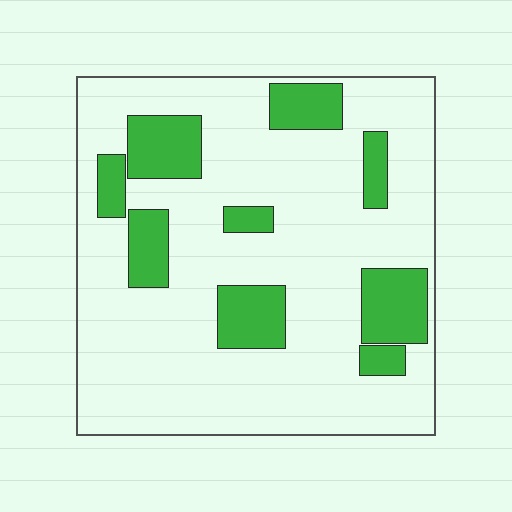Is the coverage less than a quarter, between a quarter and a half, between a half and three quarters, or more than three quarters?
Less than a quarter.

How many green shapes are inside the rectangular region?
9.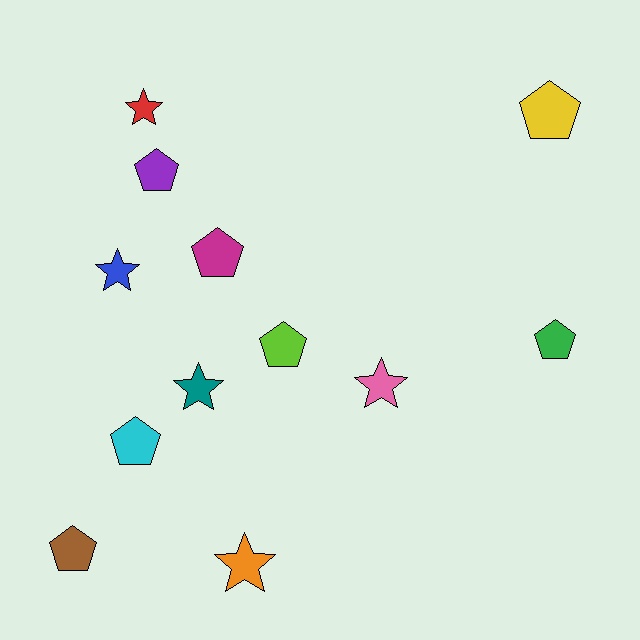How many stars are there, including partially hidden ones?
There are 5 stars.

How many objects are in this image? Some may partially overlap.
There are 12 objects.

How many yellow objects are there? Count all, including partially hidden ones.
There is 1 yellow object.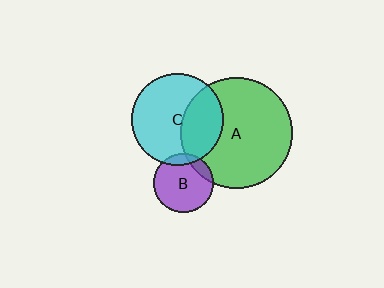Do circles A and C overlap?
Yes.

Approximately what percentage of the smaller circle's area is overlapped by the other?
Approximately 35%.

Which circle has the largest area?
Circle A (green).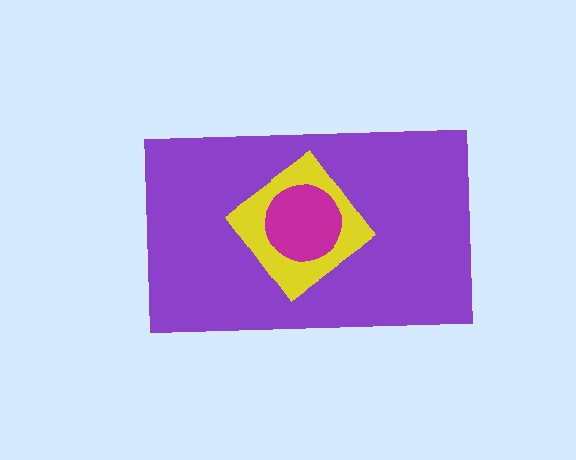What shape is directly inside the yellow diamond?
The magenta circle.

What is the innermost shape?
The magenta circle.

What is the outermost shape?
The purple rectangle.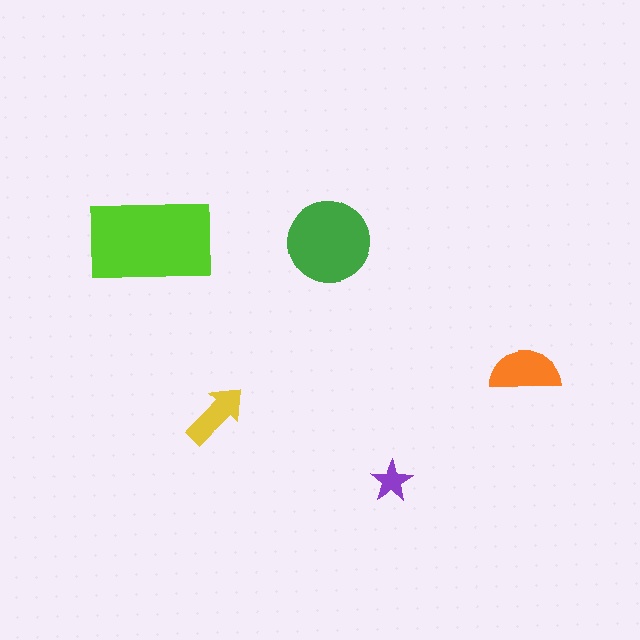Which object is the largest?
The lime rectangle.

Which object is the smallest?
The purple star.